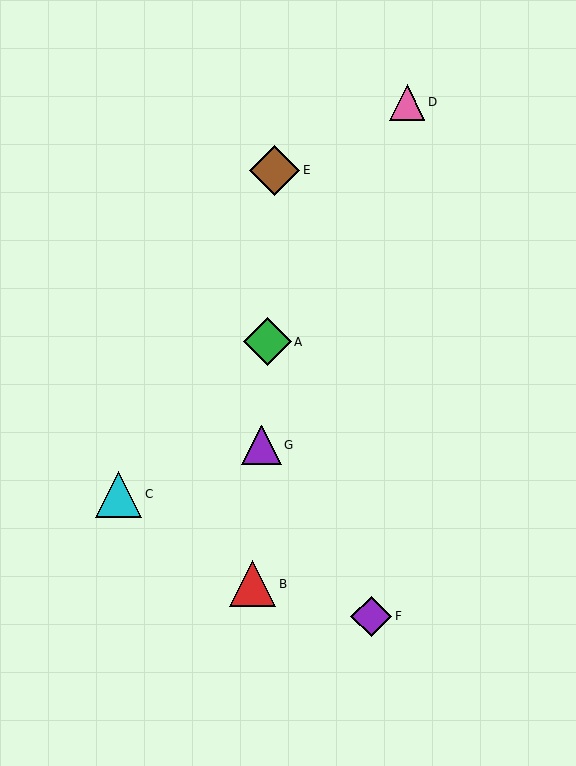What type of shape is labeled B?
Shape B is a red triangle.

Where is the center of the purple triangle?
The center of the purple triangle is at (261, 445).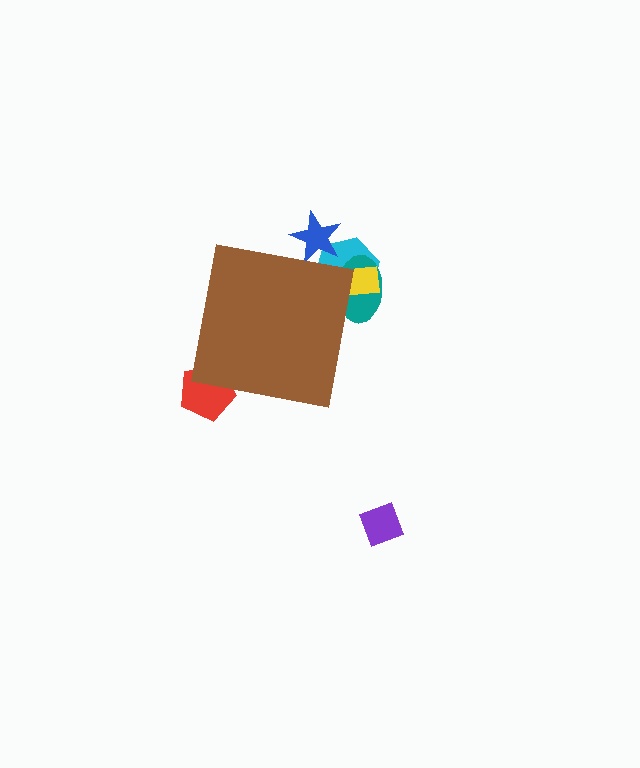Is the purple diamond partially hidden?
No, the purple diamond is fully visible.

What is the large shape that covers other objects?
A brown square.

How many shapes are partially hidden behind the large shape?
5 shapes are partially hidden.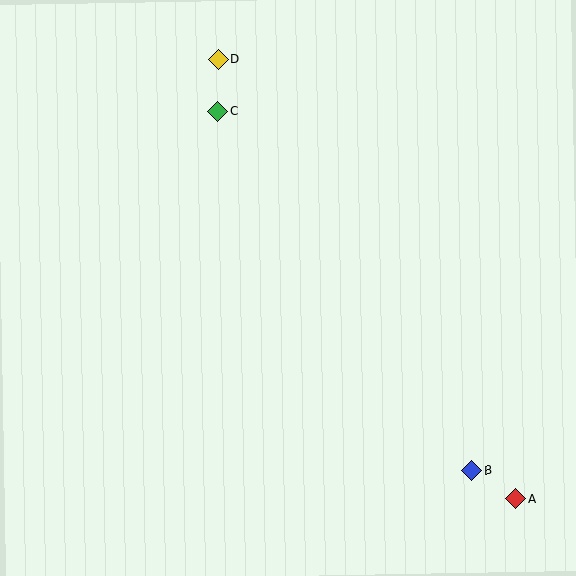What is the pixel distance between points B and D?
The distance between B and D is 483 pixels.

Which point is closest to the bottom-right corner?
Point A is closest to the bottom-right corner.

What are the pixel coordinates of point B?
Point B is at (472, 470).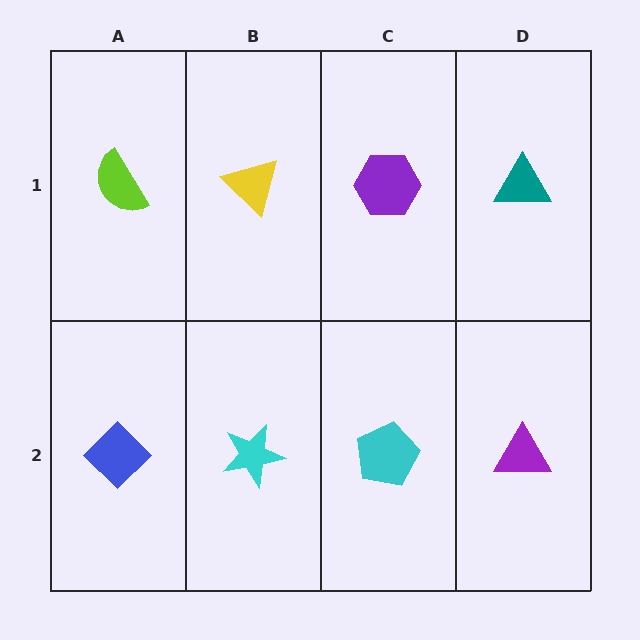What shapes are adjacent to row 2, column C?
A purple hexagon (row 1, column C), a cyan star (row 2, column B), a purple triangle (row 2, column D).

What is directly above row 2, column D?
A teal triangle.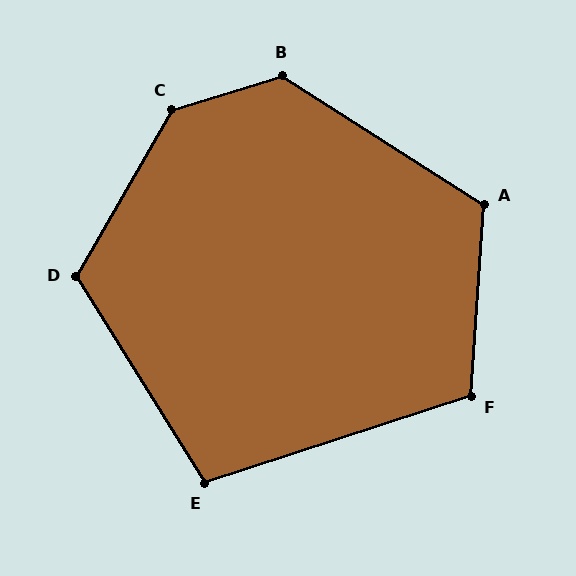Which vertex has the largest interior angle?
C, at approximately 137 degrees.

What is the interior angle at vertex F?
Approximately 112 degrees (obtuse).